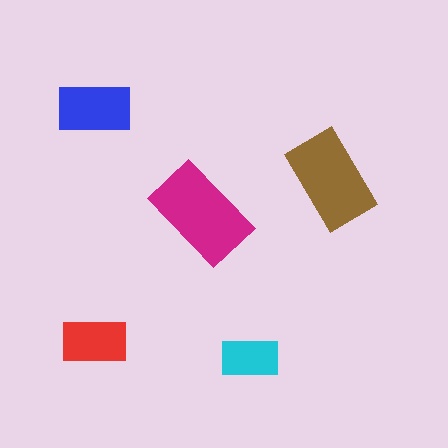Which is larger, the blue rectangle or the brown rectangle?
The brown one.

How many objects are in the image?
There are 5 objects in the image.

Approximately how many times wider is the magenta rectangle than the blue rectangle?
About 1.5 times wider.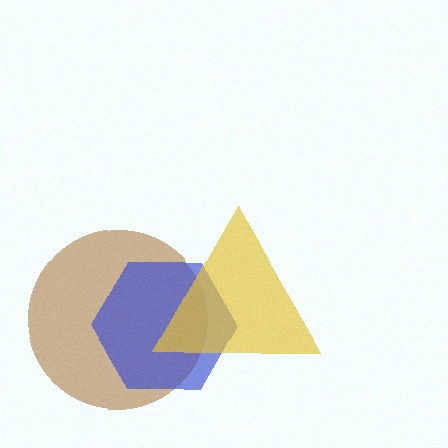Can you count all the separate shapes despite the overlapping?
Yes, there are 3 separate shapes.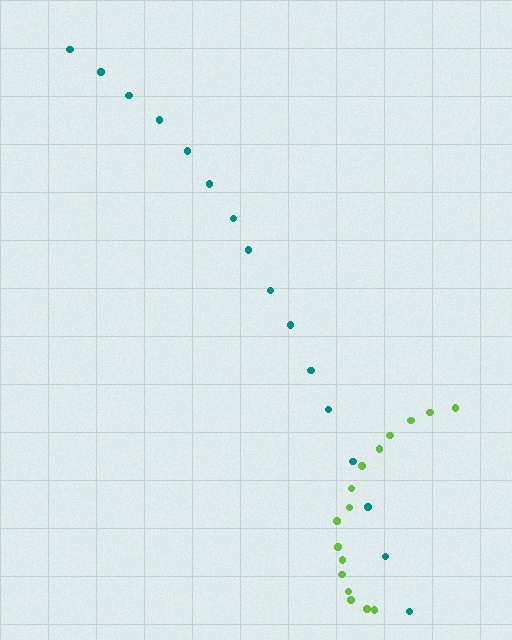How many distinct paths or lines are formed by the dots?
There are 2 distinct paths.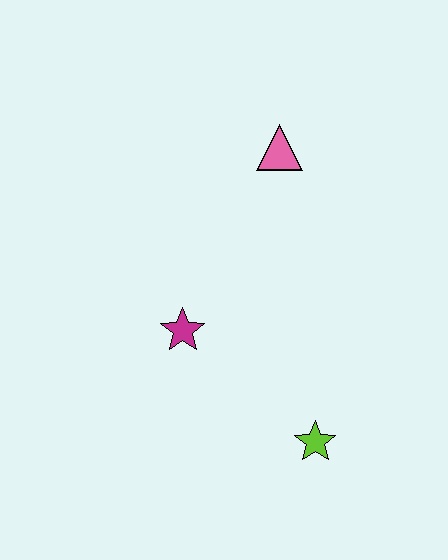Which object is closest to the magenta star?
The lime star is closest to the magenta star.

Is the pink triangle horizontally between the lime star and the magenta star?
Yes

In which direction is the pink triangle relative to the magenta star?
The pink triangle is above the magenta star.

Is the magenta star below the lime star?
No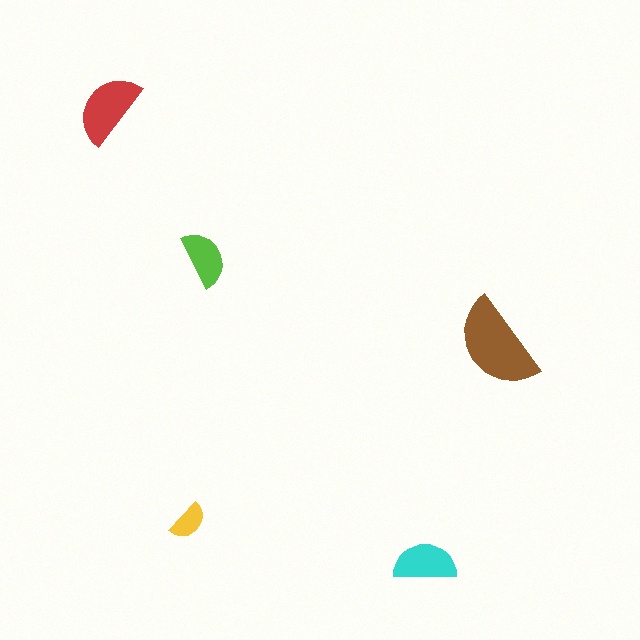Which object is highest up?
The red semicircle is topmost.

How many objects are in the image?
There are 5 objects in the image.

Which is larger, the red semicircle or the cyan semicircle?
The red one.